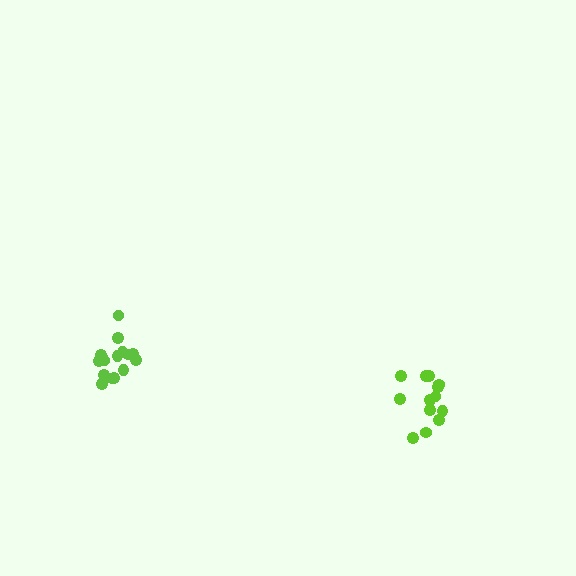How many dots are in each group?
Group 1: 16 dots, Group 2: 13 dots (29 total).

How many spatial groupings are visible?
There are 2 spatial groupings.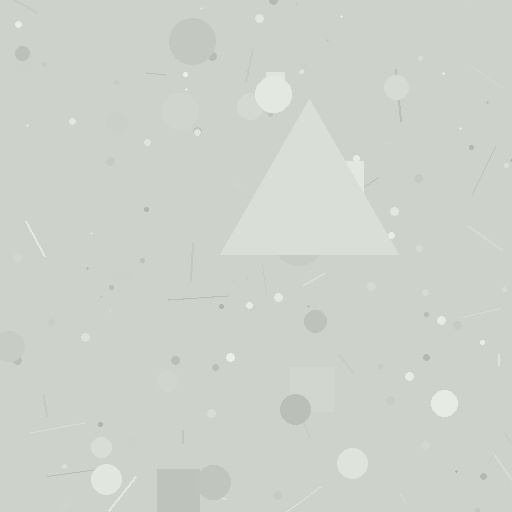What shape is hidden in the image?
A triangle is hidden in the image.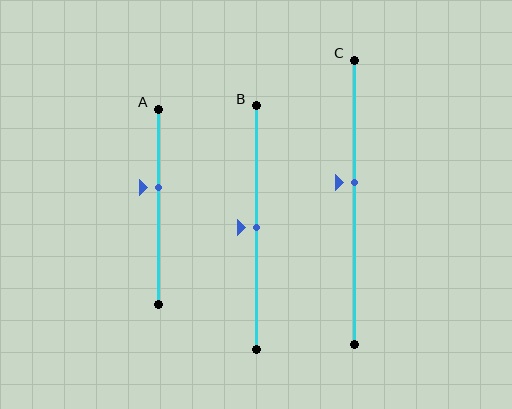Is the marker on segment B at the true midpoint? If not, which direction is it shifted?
Yes, the marker on segment B is at the true midpoint.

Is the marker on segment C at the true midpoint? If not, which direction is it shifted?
No, the marker on segment C is shifted upward by about 7% of the segment length.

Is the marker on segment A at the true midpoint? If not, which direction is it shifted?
No, the marker on segment A is shifted upward by about 10% of the segment length.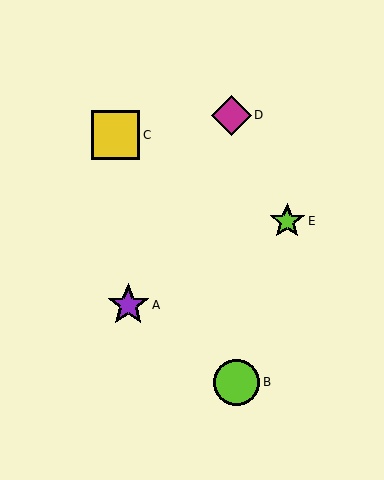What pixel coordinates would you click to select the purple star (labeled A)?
Click at (128, 305) to select the purple star A.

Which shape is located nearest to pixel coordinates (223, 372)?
The lime circle (labeled B) at (237, 383) is nearest to that location.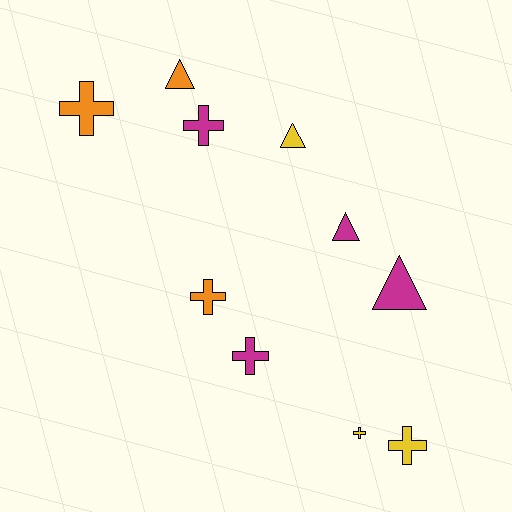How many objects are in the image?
There are 10 objects.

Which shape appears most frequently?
Cross, with 6 objects.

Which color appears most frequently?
Magenta, with 4 objects.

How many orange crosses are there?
There are 2 orange crosses.